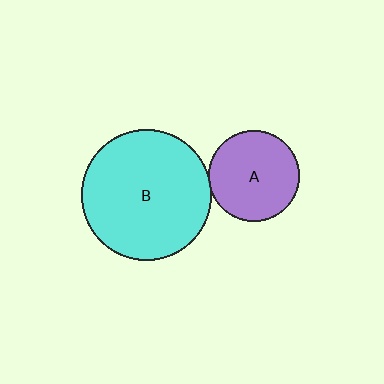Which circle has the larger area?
Circle B (cyan).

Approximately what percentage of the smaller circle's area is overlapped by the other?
Approximately 5%.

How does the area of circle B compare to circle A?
Approximately 2.1 times.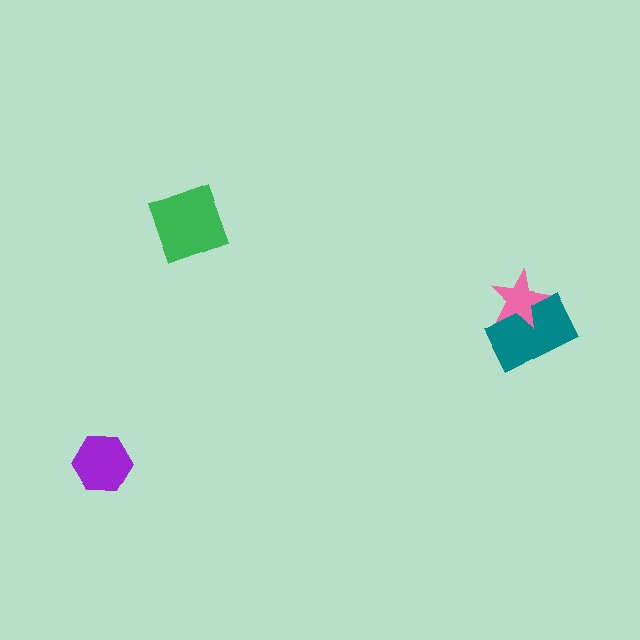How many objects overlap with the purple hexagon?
0 objects overlap with the purple hexagon.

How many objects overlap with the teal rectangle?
1 object overlaps with the teal rectangle.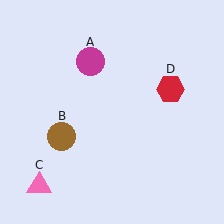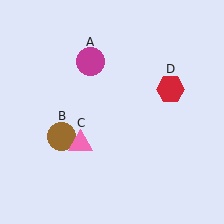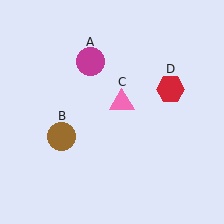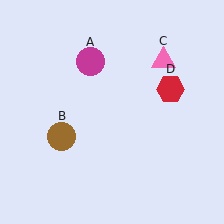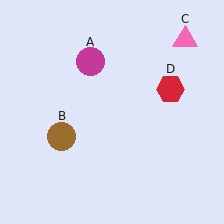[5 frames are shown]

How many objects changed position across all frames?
1 object changed position: pink triangle (object C).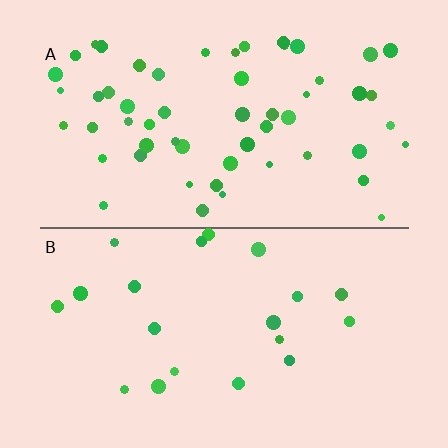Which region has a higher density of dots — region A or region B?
A (the top).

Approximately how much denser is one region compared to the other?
Approximately 2.8× — region A over region B.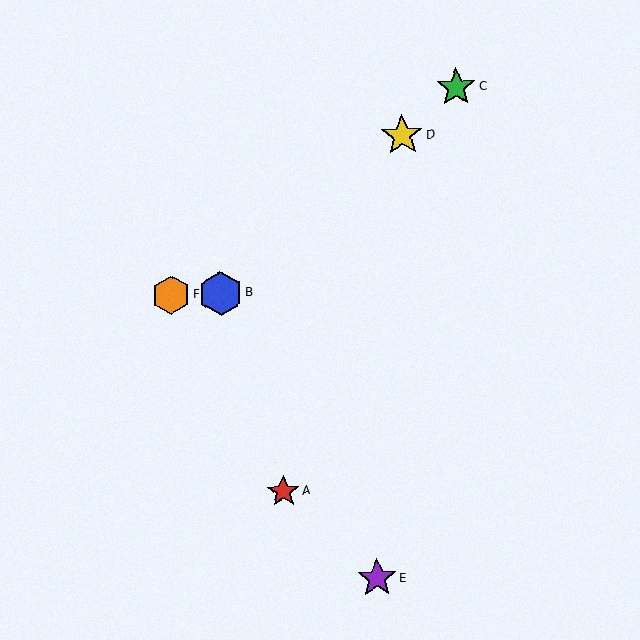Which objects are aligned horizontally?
Objects B, F are aligned horizontally.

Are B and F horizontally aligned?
Yes, both are at y≈293.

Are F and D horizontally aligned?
No, F is at y≈295 and D is at y≈135.